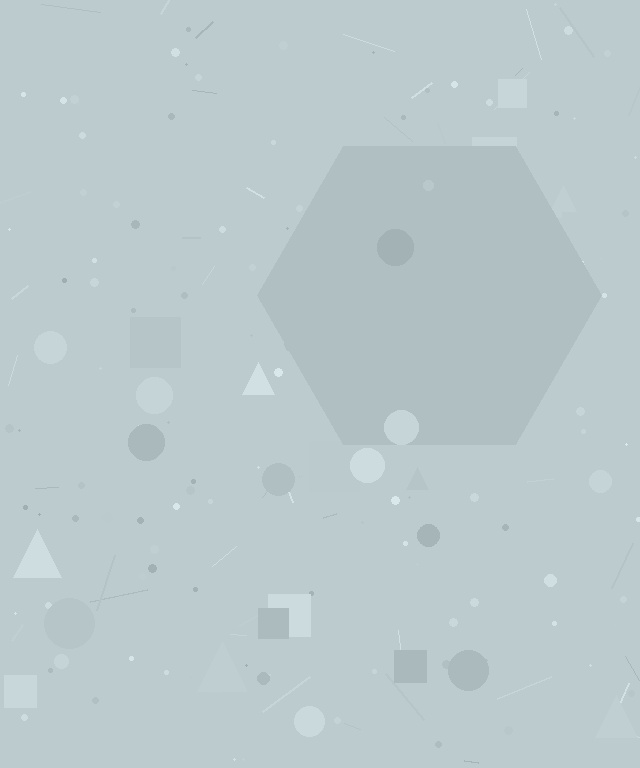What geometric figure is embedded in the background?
A hexagon is embedded in the background.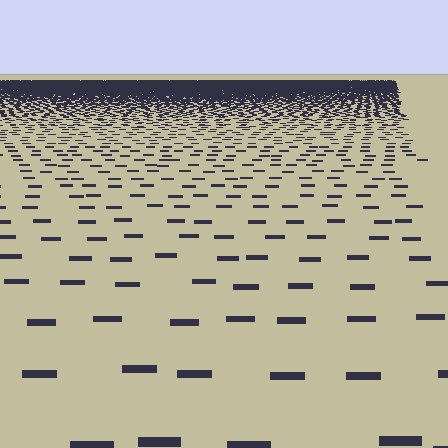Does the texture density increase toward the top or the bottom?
Density increases toward the top.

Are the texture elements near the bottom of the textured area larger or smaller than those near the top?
Larger. Near the bottom, elements are closer to the viewer and appear at a bigger on-screen size.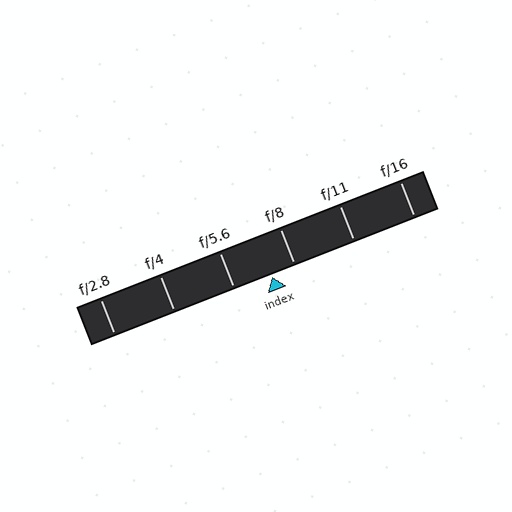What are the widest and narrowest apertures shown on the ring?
The widest aperture shown is f/2.8 and the narrowest is f/16.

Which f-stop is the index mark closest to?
The index mark is closest to f/8.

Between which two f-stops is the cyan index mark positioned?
The index mark is between f/5.6 and f/8.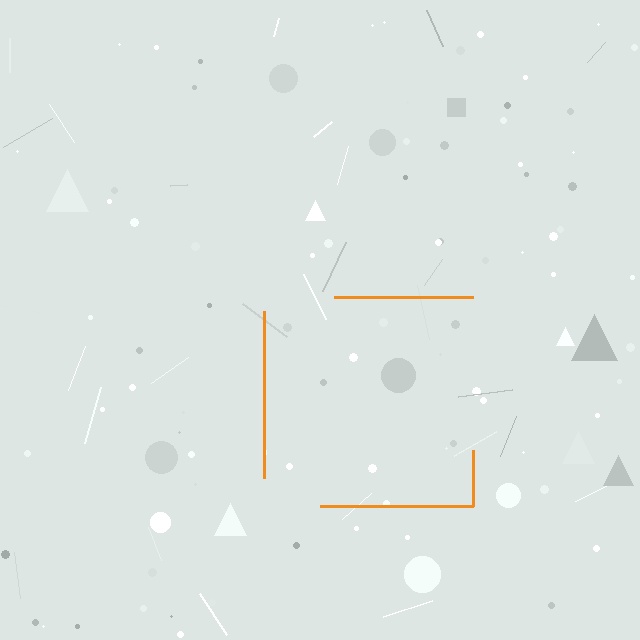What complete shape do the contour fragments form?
The contour fragments form a square.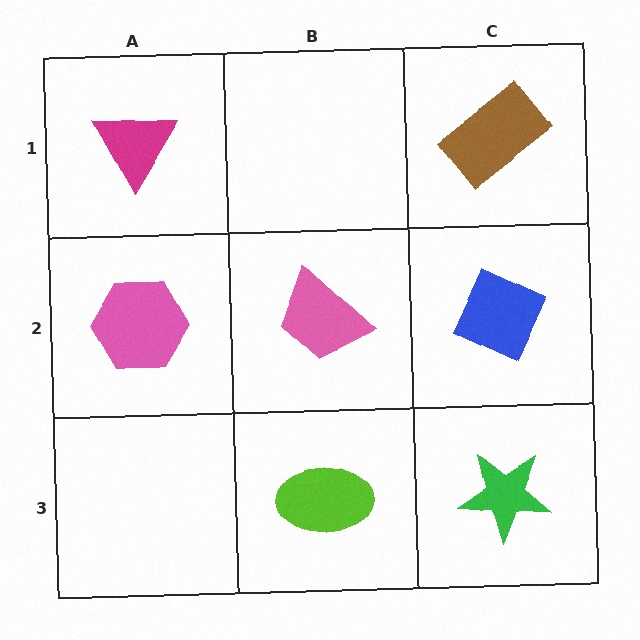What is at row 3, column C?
A green star.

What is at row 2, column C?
A blue diamond.